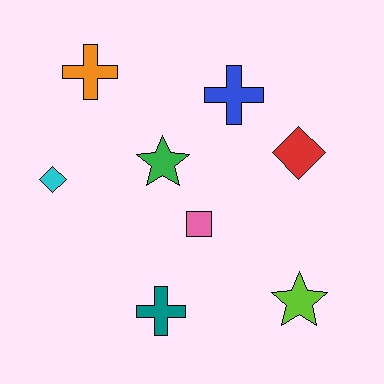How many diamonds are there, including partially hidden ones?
There are 2 diamonds.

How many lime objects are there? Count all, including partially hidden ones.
There is 1 lime object.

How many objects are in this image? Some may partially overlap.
There are 8 objects.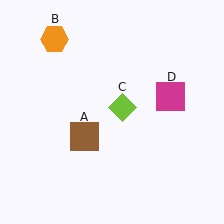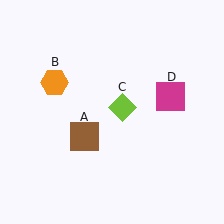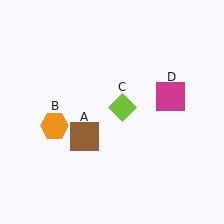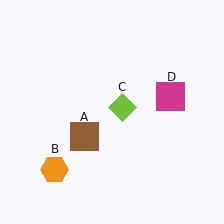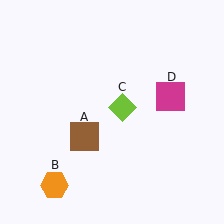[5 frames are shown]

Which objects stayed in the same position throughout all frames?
Brown square (object A) and lime diamond (object C) and magenta square (object D) remained stationary.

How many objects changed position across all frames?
1 object changed position: orange hexagon (object B).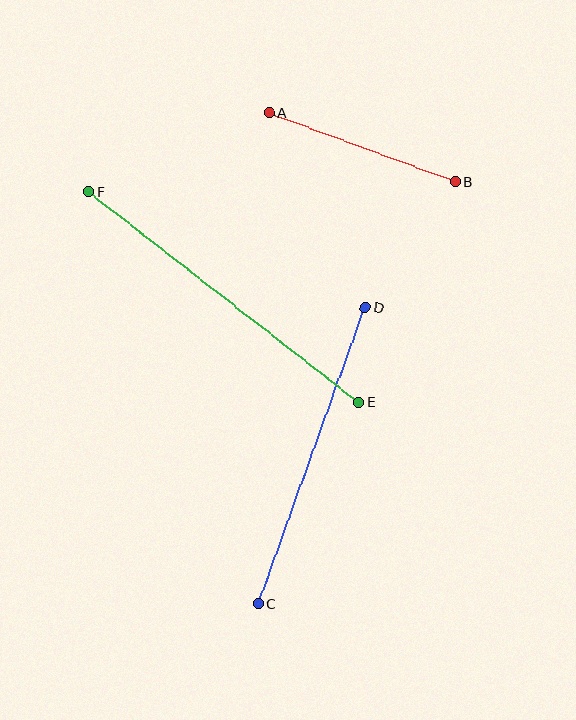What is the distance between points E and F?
The distance is approximately 343 pixels.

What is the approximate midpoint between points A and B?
The midpoint is at approximately (362, 147) pixels.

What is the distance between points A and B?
The distance is approximately 199 pixels.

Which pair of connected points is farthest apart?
Points E and F are farthest apart.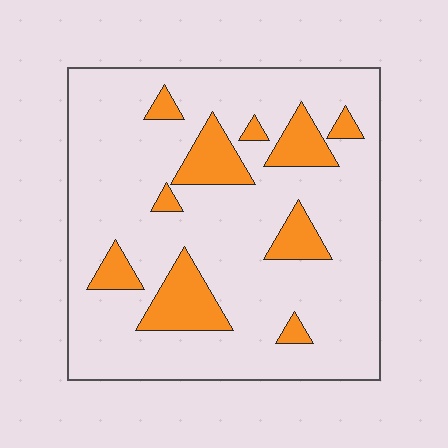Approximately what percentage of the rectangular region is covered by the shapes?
Approximately 15%.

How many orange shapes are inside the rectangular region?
10.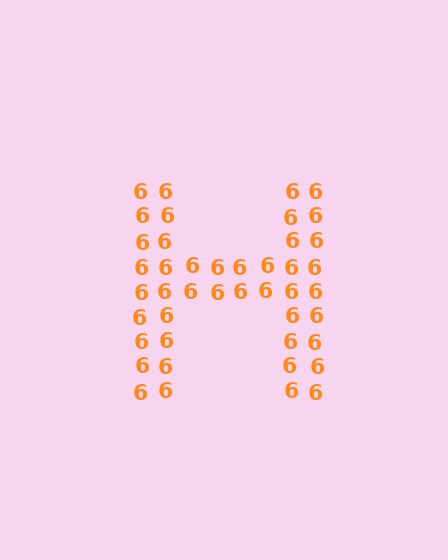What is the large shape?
The large shape is the letter H.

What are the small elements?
The small elements are digit 6's.